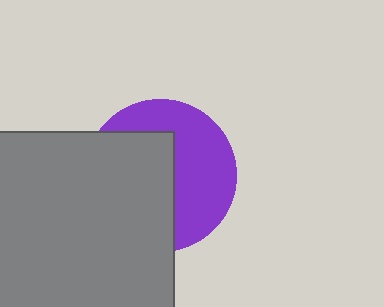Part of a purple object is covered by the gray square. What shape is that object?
It is a circle.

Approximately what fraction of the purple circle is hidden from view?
Roughly 52% of the purple circle is hidden behind the gray square.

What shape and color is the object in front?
The object in front is a gray square.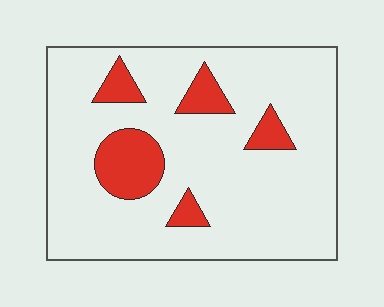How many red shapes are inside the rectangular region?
5.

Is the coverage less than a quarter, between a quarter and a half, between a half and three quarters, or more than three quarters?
Less than a quarter.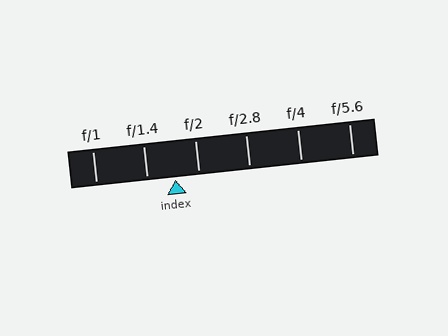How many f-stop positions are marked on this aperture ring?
There are 6 f-stop positions marked.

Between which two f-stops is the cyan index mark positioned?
The index mark is between f/1.4 and f/2.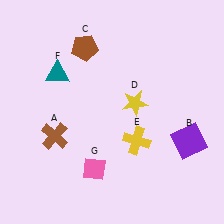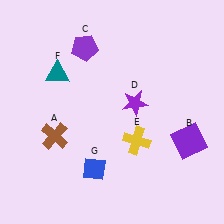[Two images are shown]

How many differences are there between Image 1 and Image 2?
There are 3 differences between the two images.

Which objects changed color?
C changed from brown to purple. D changed from yellow to purple. G changed from pink to blue.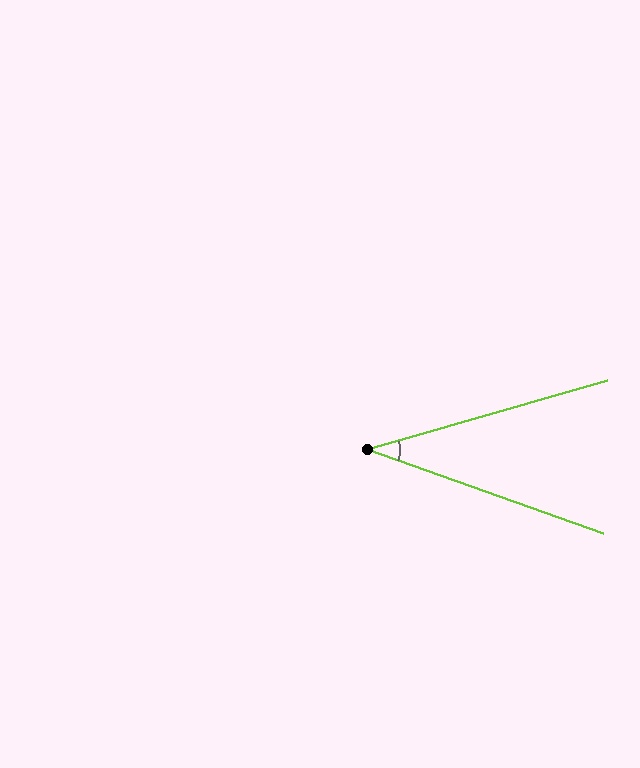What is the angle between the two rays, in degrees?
Approximately 36 degrees.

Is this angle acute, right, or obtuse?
It is acute.